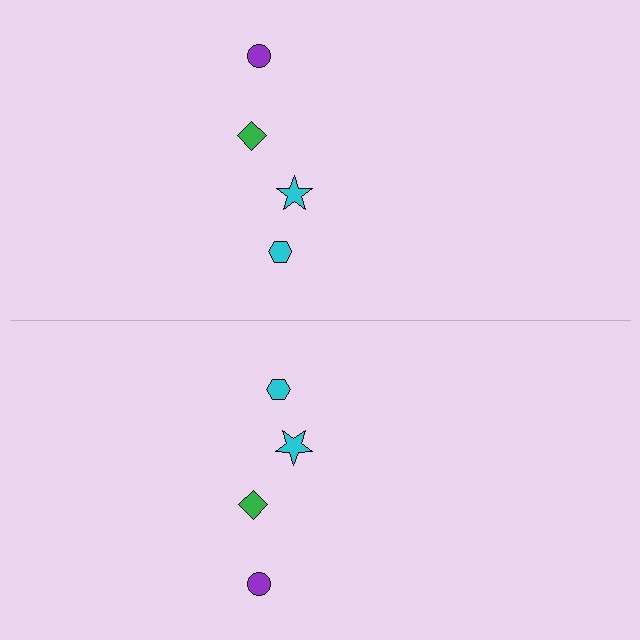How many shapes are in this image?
There are 8 shapes in this image.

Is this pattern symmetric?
Yes, this pattern has bilateral (reflection) symmetry.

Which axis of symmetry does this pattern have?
The pattern has a horizontal axis of symmetry running through the center of the image.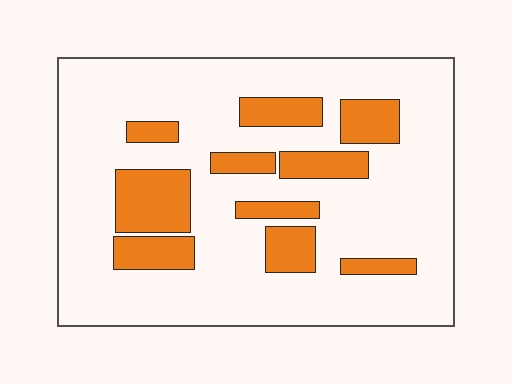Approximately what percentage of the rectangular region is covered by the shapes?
Approximately 20%.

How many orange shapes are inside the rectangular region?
10.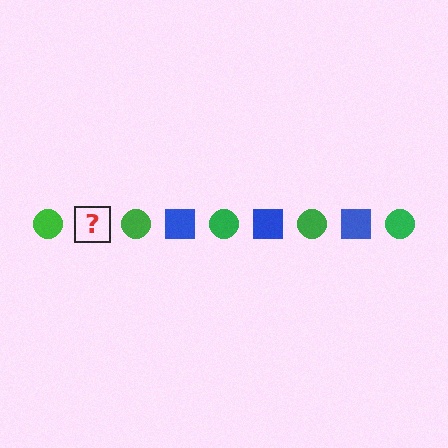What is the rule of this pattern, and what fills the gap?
The rule is that the pattern alternates between green circle and blue square. The gap should be filled with a blue square.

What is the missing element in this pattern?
The missing element is a blue square.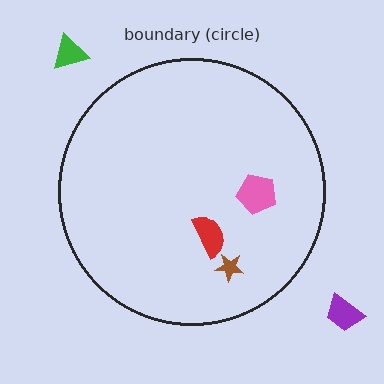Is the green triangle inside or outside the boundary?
Outside.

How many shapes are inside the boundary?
3 inside, 2 outside.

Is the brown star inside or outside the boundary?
Inside.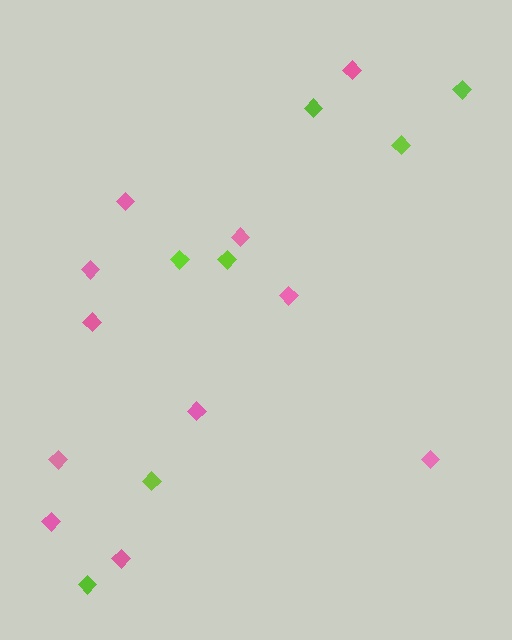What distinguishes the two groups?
There are 2 groups: one group of pink diamonds (11) and one group of lime diamonds (7).